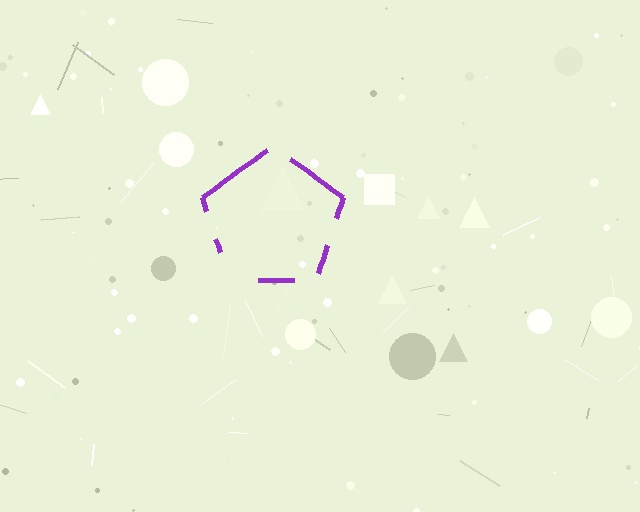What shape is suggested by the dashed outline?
The dashed outline suggests a pentagon.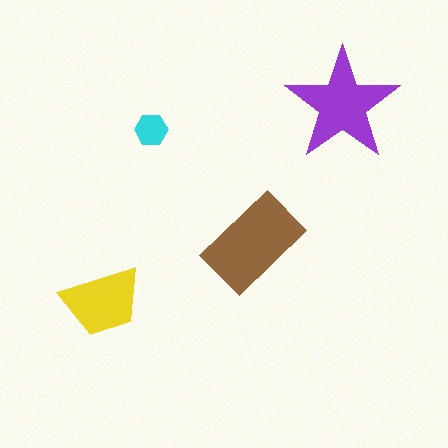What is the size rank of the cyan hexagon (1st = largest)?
4th.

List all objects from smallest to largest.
The cyan hexagon, the yellow trapezoid, the purple star, the brown rectangle.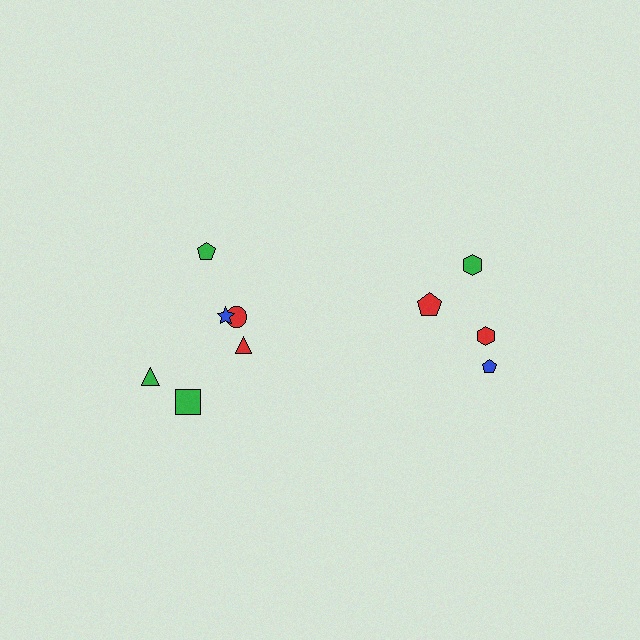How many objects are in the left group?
There are 6 objects.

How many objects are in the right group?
There are 4 objects.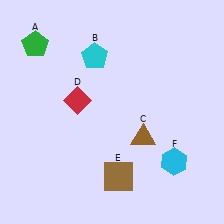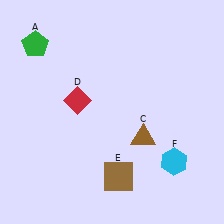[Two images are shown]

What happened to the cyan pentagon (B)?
The cyan pentagon (B) was removed in Image 2. It was in the top-left area of Image 1.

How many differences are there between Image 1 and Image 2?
There is 1 difference between the two images.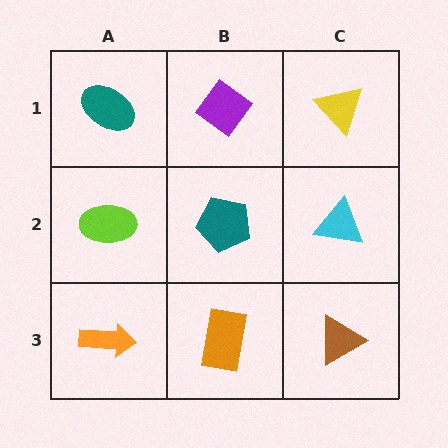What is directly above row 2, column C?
A yellow triangle.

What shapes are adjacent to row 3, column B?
A teal pentagon (row 2, column B), an orange arrow (row 3, column A), a brown triangle (row 3, column C).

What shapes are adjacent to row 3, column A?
A lime ellipse (row 2, column A), an orange rectangle (row 3, column B).